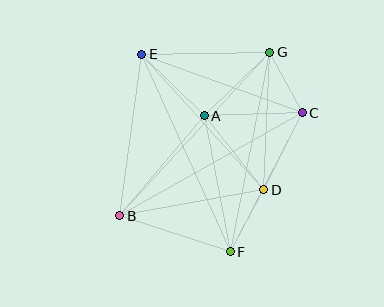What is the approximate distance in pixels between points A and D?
The distance between A and D is approximately 95 pixels.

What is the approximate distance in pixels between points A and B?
The distance between A and B is approximately 131 pixels.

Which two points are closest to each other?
Points C and G are closest to each other.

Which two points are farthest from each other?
Points B and G are farthest from each other.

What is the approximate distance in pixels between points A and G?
The distance between A and G is approximately 91 pixels.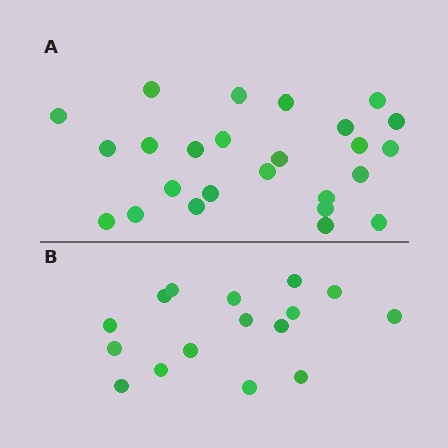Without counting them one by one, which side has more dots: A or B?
Region A (the top region) has more dots.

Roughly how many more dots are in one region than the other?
Region A has roughly 8 or so more dots than region B.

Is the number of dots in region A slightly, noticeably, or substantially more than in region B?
Region A has substantially more. The ratio is roughly 1.6 to 1.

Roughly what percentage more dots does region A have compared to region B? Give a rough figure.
About 55% more.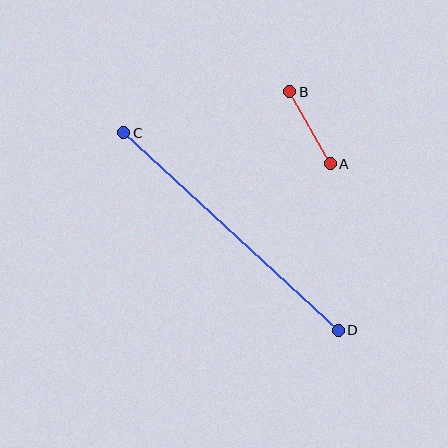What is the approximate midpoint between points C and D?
The midpoint is at approximately (231, 231) pixels.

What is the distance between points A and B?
The distance is approximately 83 pixels.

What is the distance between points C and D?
The distance is approximately 292 pixels.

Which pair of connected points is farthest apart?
Points C and D are farthest apart.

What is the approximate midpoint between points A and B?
The midpoint is at approximately (310, 128) pixels.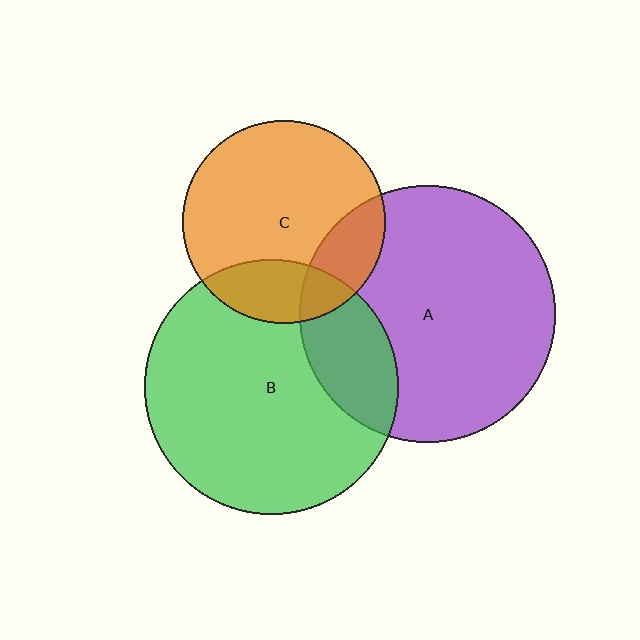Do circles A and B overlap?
Yes.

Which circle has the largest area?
Circle A (purple).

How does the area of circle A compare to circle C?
Approximately 1.6 times.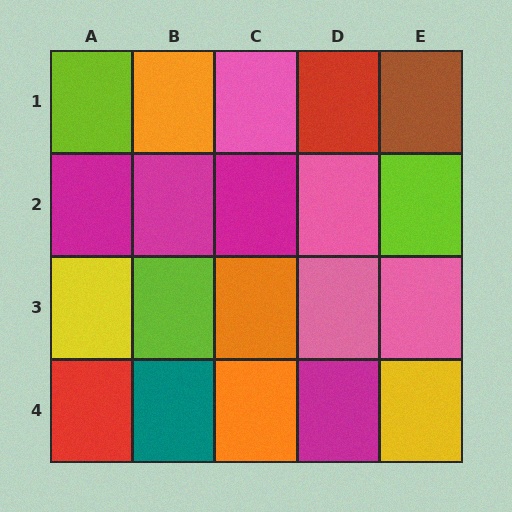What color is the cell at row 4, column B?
Teal.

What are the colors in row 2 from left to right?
Magenta, magenta, magenta, pink, lime.